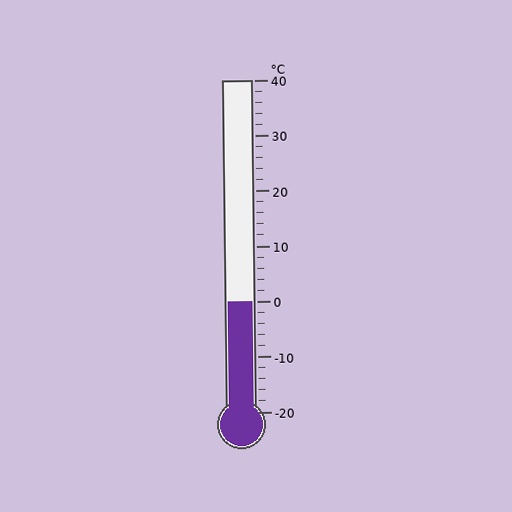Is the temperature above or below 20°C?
The temperature is below 20°C.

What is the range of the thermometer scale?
The thermometer scale ranges from -20°C to 40°C.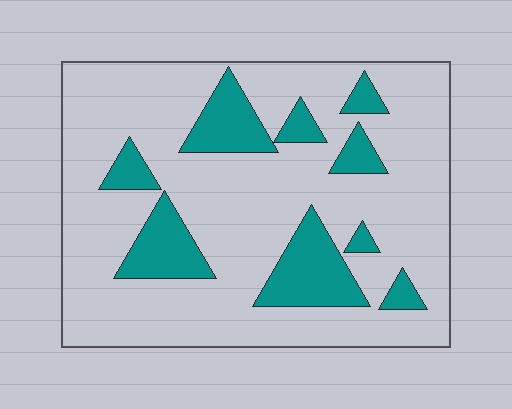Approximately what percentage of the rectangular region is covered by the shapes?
Approximately 20%.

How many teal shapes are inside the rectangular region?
9.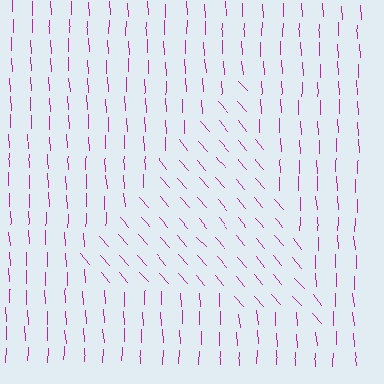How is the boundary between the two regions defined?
The boundary is defined purely by a change in line orientation (approximately 38 degrees difference). All lines are the same color and thickness.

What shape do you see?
I see a triangle.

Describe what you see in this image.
The image is filled with small magenta line segments. A triangle region in the image has lines oriented differently from the surrounding lines, creating a visible texture boundary.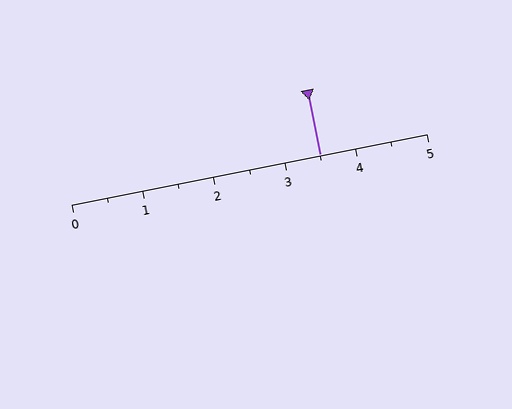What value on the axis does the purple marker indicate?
The marker indicates approximately 3.5.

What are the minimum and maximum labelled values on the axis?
The axis runs from 0 to 5.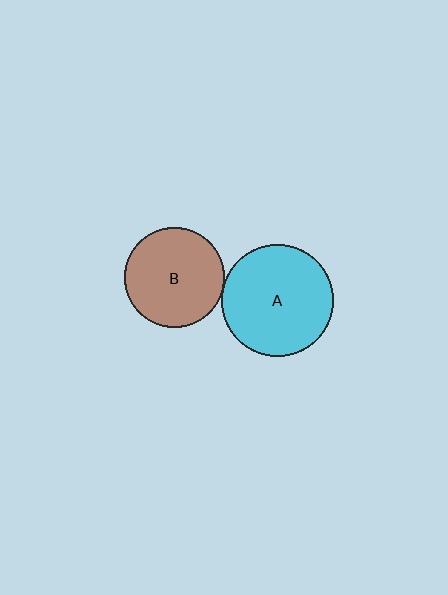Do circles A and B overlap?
Yes.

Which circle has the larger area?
Circle A (cyan).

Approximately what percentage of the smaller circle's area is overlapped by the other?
Approximately 5%.